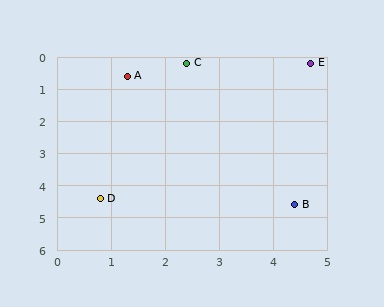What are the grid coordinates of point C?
Point C is at approximately (2.4, 0.2).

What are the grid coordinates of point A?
Point A is at approximately (1.3, 0.6).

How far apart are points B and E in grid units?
Points B and E are about 4.4 grid units apart.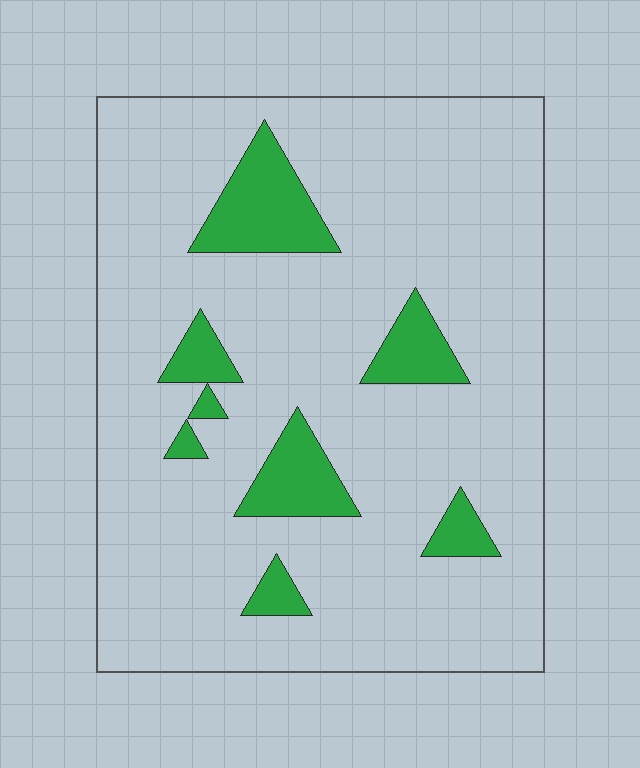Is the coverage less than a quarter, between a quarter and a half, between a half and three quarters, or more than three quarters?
Less than a quarter.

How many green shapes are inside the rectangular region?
8.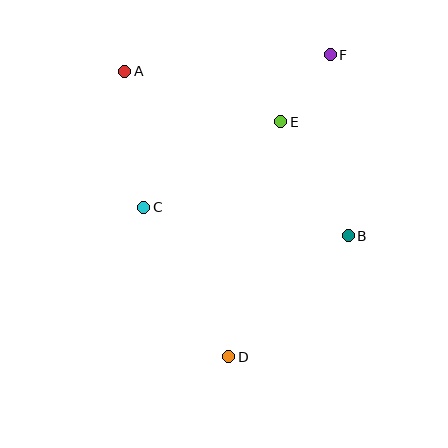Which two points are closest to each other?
Points E and F are closest to each other.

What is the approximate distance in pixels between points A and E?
The distance between A and E is approximately 164 pixels.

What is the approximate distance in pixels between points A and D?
The distance between A and D is approximately 304 pixels.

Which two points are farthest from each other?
Points D and F are farthest from each other.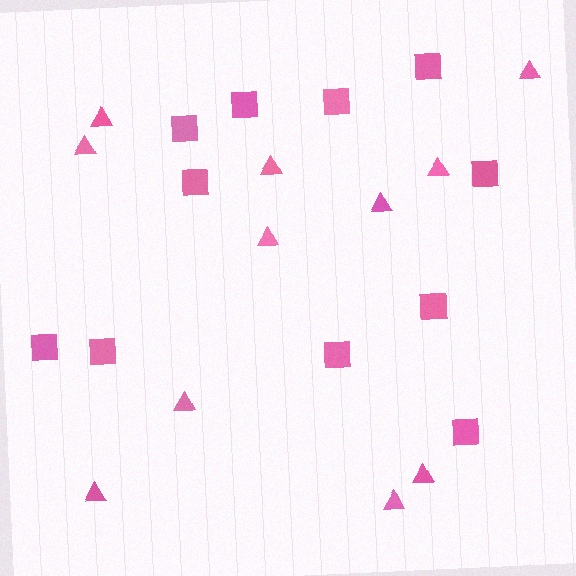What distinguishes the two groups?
There are 2 groups: one group of squares (11) and one group of triangles (11).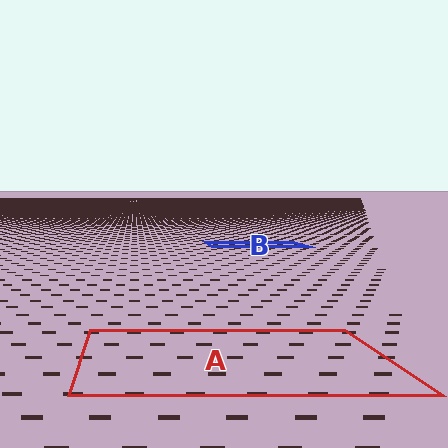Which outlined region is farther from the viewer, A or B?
Region B is farther from the viewer — the texture elements inside it appear smaller and more densely packed.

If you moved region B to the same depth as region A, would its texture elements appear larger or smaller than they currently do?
They would appear larger. At a closer depth, the same texture elements are projected at a bigger on-screen size.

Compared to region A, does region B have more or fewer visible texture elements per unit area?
Region B has more texture elements per unit area — they are packed more densely because it is farther away.